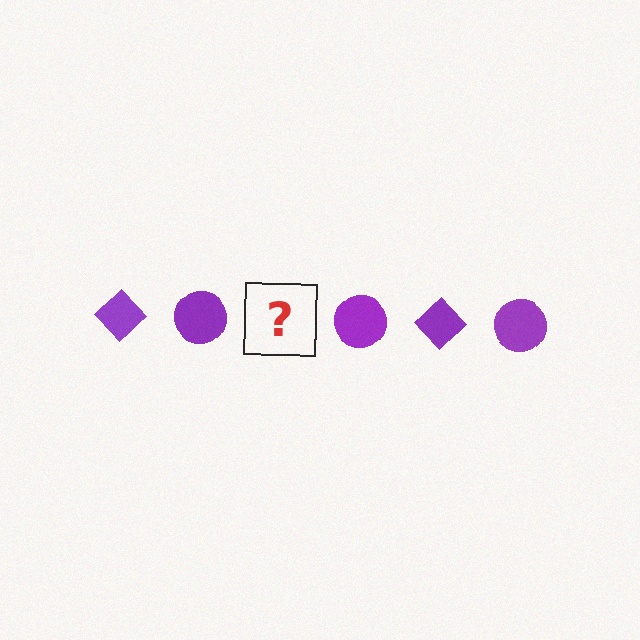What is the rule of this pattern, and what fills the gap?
The rule is that the pattern cycles through diamond, circle shapes in purple. The gap should be filled with a purple diamond.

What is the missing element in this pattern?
The missing element is a purple diamond.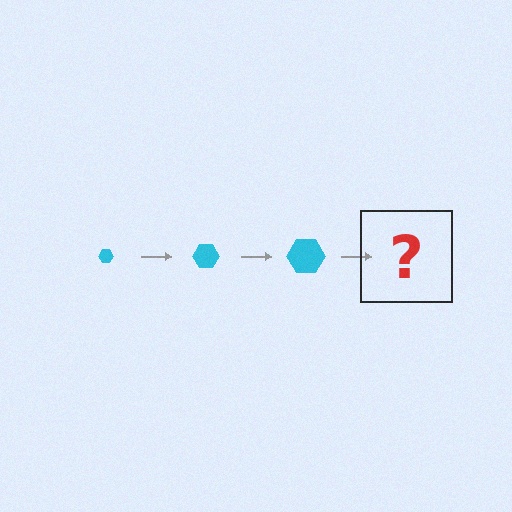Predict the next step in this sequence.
The next step is a cyan hexagon, larger than the previous one.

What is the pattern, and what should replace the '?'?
The pattern is that the hexagon gets progressively larger each step. The '?' should be a cyan hexagon, larger than the previous one.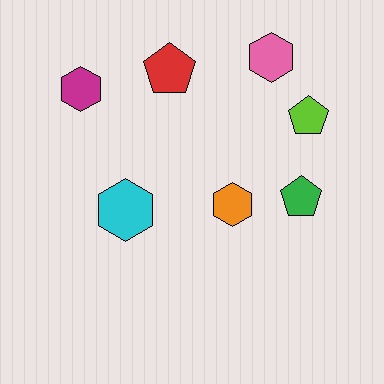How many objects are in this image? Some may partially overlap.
There are 7 objects.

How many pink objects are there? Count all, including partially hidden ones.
There is 1 pink object.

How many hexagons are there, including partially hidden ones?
There are 4 hexagons.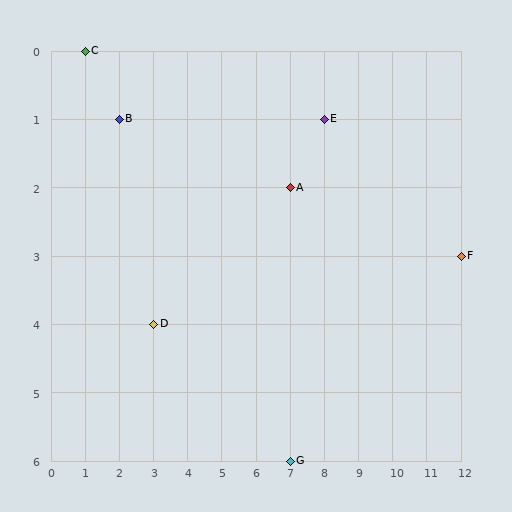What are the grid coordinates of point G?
Point G is at grid coordinates (7, 6).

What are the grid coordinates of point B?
Point B is at grid coordinates (2, 1).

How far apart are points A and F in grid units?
Points A and F are 5 columns and 1 row apart (about 5.1 grid units diagonally).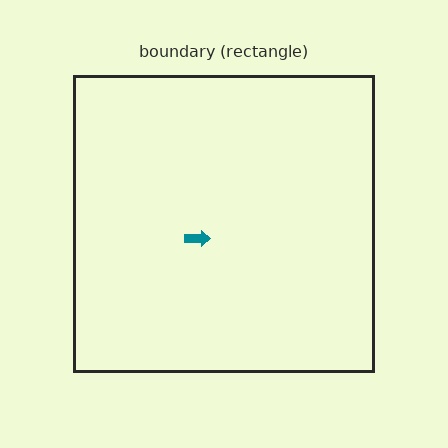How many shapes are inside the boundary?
1 inside, 0 outside.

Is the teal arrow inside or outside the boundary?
Inside.